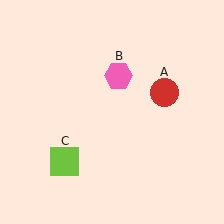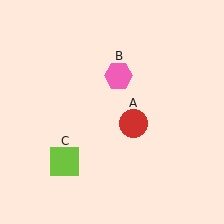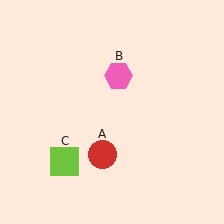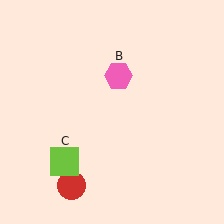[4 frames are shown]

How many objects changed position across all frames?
1 object changed position: red circle (object A).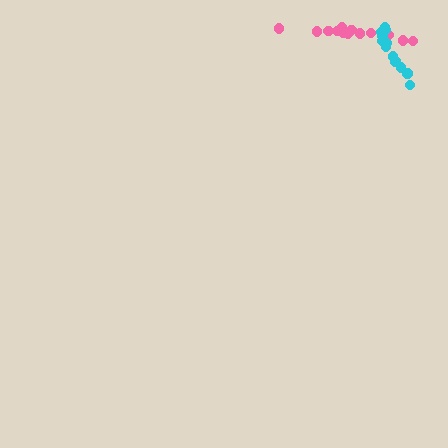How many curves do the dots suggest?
There are 2 distinct paths.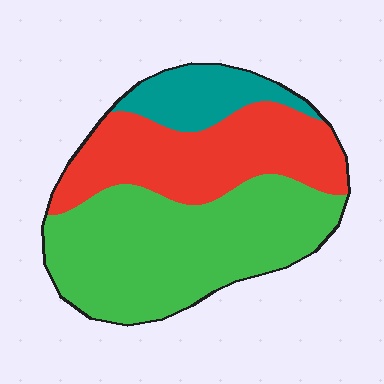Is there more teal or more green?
Green.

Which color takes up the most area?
Green, at roughly 50%.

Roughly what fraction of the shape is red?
Red takes up between a quarter and a half of the shape.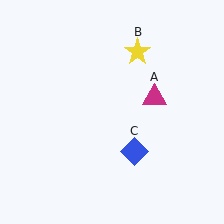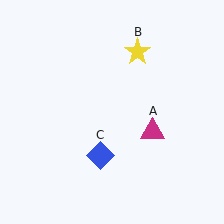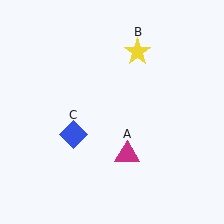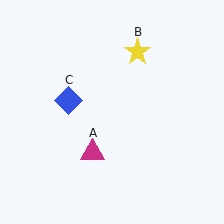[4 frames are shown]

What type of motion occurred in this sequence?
The magenta triangle (object A), blue diamond (object C) rotated clockwise around the center of the scene.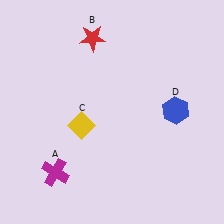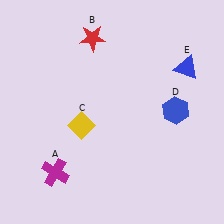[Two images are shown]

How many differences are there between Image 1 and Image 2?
There is 1 difference between the two images.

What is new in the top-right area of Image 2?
A blue triangle (E) was added in the top-right area of Image 2.